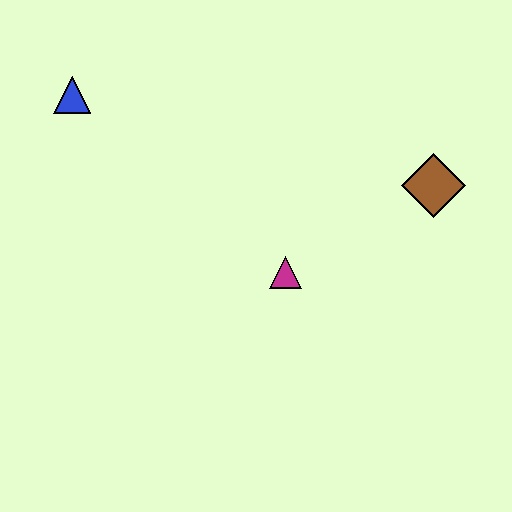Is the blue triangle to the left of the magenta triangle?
Yes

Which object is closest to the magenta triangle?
The brown diamond is closest to the magenta triangle.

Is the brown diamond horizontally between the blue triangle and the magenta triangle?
No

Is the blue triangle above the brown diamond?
Yes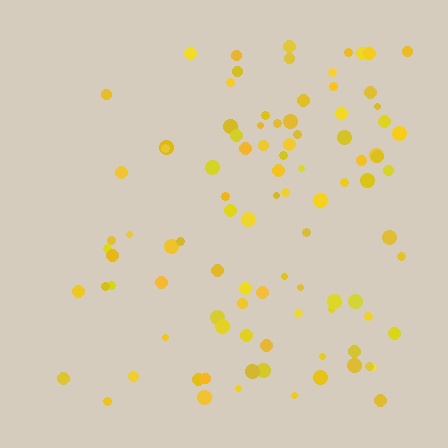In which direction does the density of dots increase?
From left to right, with the right side densest.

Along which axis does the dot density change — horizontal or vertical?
Horizontal.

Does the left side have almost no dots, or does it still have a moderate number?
Still a moderate number, just noticeably fewer than the right.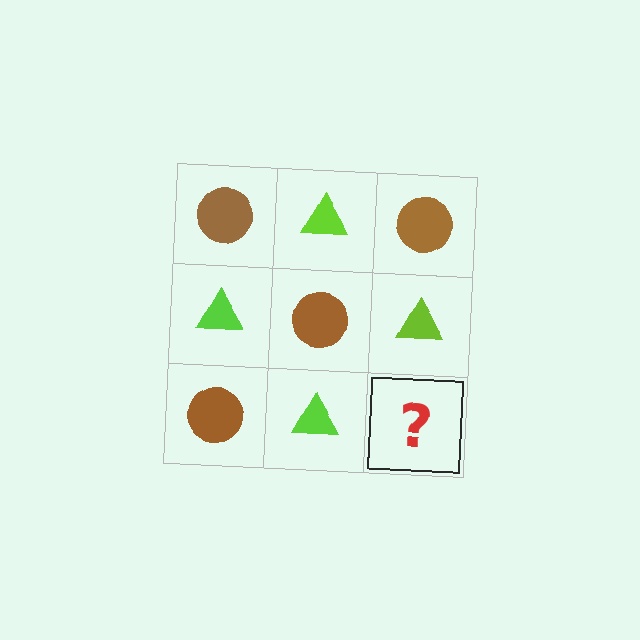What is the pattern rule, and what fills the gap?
The rule is that it alternates brown circle and lime triangle in a checkerboard pattern. The gap should be filled with a brown circle.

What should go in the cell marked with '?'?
The missing cell should contain a brown circle.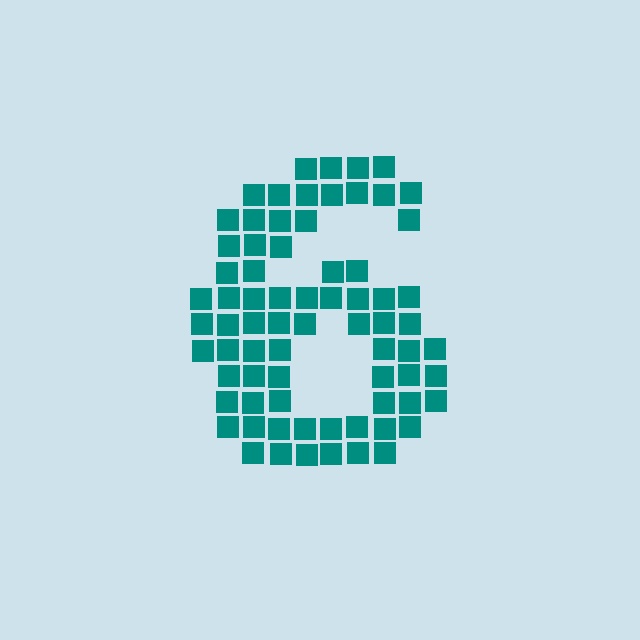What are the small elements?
The small elements are squares.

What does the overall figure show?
The overall figure shows the digit 6.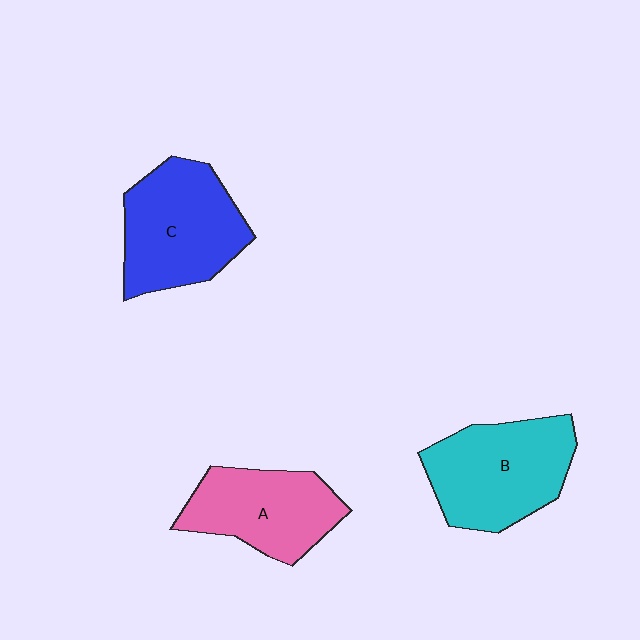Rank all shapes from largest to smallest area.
From largest to smallest: B (cyan), C (blue), A (pink).